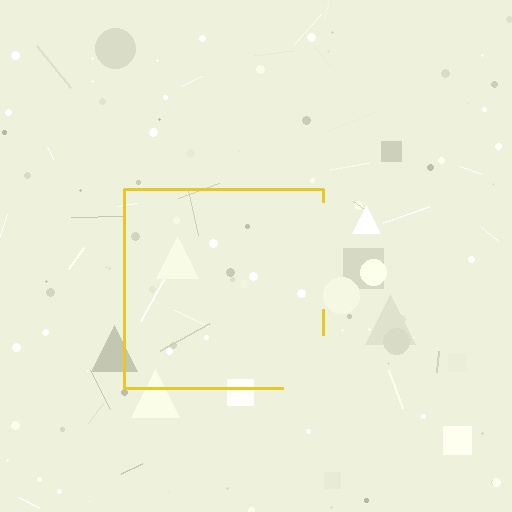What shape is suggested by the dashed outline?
The dashed outline suggests a square.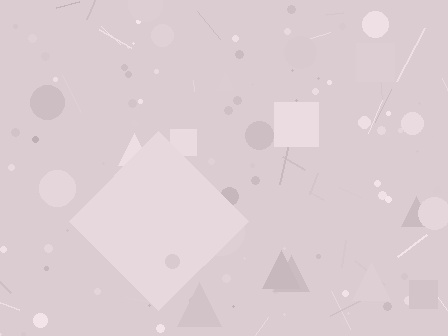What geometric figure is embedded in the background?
A diamond is embedded in the background.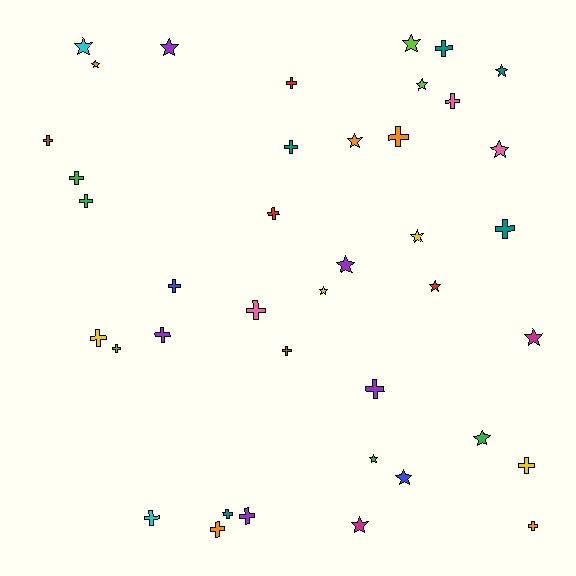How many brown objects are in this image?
There are 2 brown objects.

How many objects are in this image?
There are 40 objects.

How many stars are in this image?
There are 17 stars.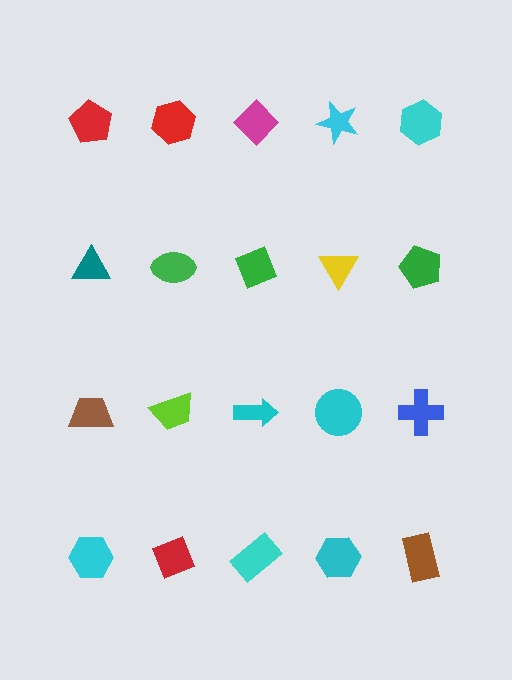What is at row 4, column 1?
A cyan hexagon.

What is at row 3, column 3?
A cyan arrow.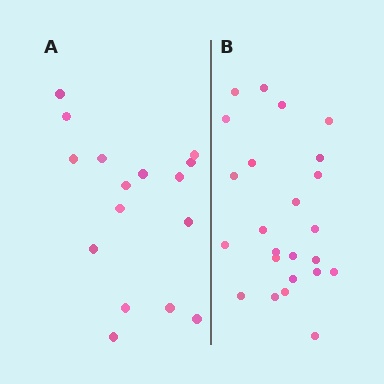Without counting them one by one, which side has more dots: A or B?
Region B (the right region) has more dots.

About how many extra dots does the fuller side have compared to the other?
Region B has roughly 8 or so more dots than region A.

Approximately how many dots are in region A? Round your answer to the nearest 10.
About 20 dots. (The exact count is 16, which rounds to 20.)